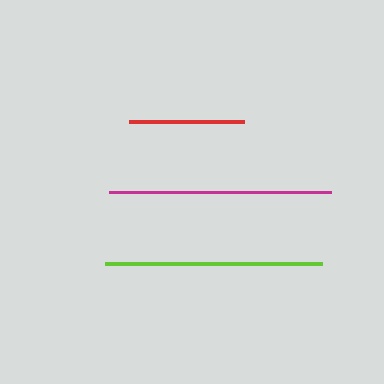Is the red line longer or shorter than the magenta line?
The magenta line is longer than the red line.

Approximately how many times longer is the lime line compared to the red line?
The lime line is approximately 1.9 times the length of the red line.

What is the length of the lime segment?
The lime segment is approximately 217 pixels long.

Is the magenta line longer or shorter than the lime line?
The magenta line is longer than the lime line.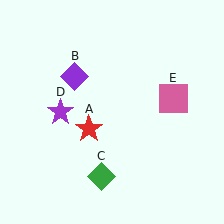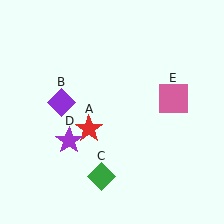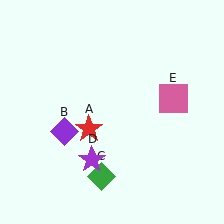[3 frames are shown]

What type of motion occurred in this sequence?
The purple diamond (object B), purple star (object D) rotated counterclockwise around the center of the scene.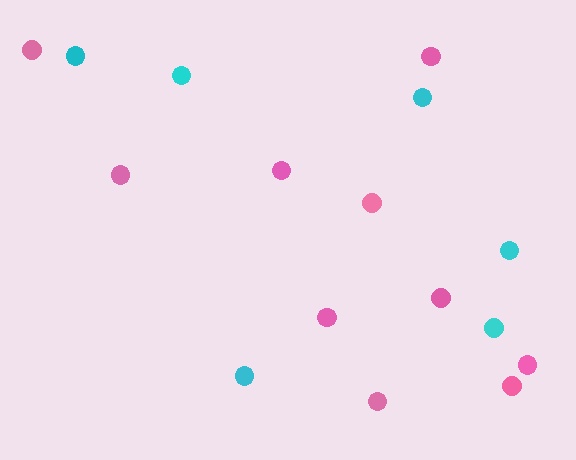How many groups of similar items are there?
There are 2 groups: one group of pink circles (10) and one group of cyan circles (6).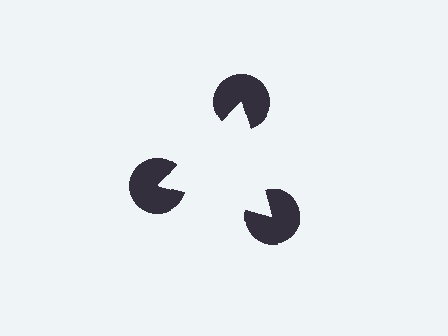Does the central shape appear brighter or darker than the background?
It typically appears slightly brighter than the background, even though no actual brightness change is drawn.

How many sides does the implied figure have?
3 sides.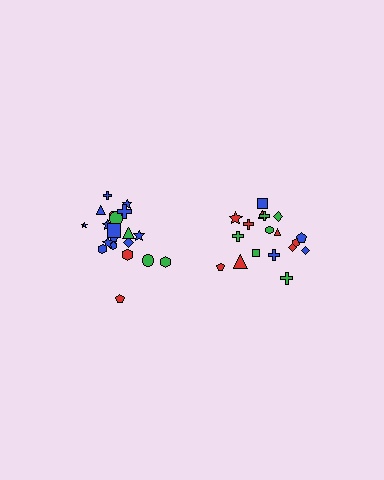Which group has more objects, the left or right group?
The left group.